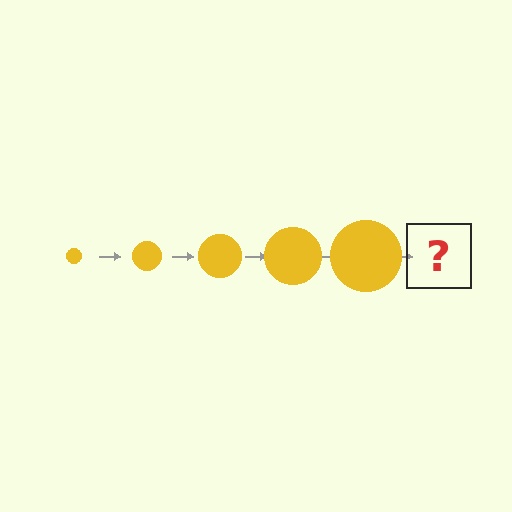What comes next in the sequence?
The next element should be a yellow circle, larger than the previous one.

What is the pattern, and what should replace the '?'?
The pattern is that the circle gets progressively larger each step. The '?' should be a yellow circle, larger than the previous one.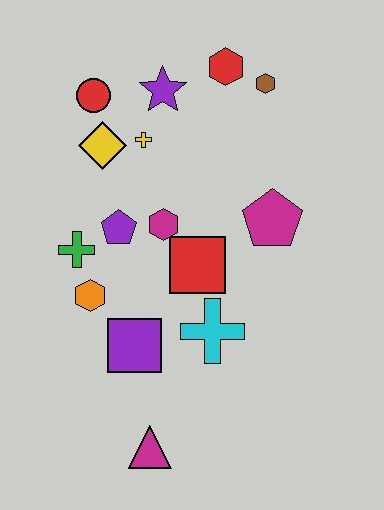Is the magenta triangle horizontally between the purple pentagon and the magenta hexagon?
Yes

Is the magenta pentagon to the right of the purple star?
Yes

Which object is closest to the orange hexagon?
The green cross is closest to the orange hexagon.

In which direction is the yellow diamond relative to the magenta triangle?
The yellow diamond is above the magenta triangle.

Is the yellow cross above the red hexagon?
No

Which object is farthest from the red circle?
The magenta triangle is farthest from the red circle.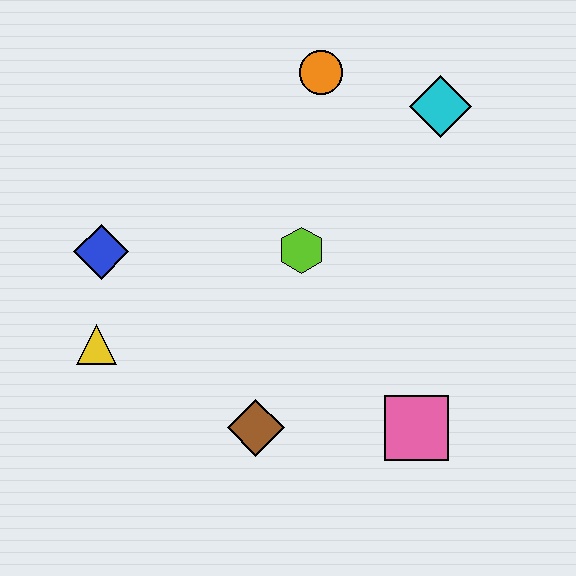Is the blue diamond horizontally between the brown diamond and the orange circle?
No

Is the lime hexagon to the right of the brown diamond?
Yes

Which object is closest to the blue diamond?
The yellow triangle is closest to the blue diamond.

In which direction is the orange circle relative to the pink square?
The orange circle is above the pink square.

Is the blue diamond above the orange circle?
No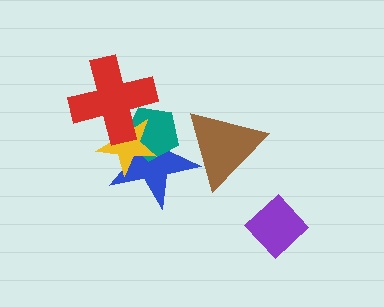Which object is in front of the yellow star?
The red cross is in front of the yellow star.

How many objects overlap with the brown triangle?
1 object overlaps with the brown triangle.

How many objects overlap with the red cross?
3 objects overlap with the red cross.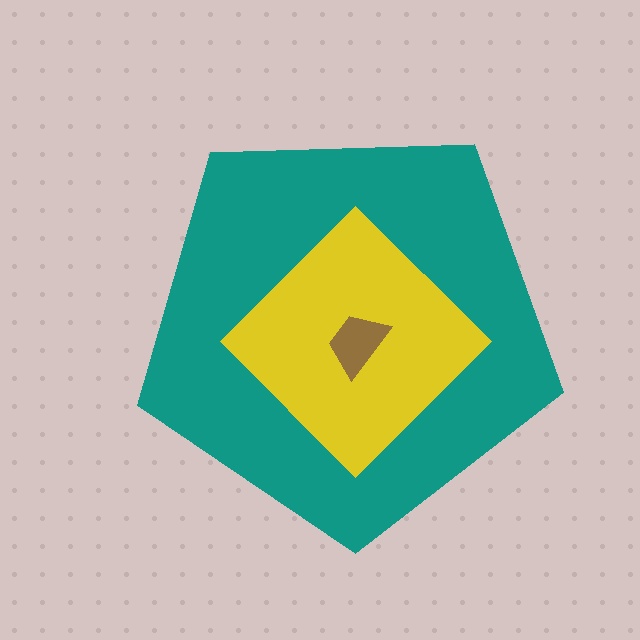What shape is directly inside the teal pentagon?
The yellow diamond.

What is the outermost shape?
The teal pentagon.